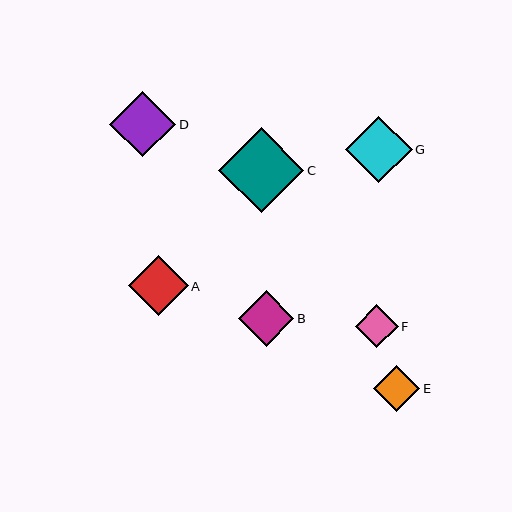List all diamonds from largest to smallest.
From largest to smallest: C, G, D, A, B, E, F.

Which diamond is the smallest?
Diamond F is the smallest with a size of approximately 43 pixels.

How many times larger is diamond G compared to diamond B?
Diamond G is approximately 1.2 times the size of diamond B.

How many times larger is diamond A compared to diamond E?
Diamond A is approximately 1.3 times the size of diamond E.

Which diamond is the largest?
Diamond C is the largest with a size of approximately 85 pixels.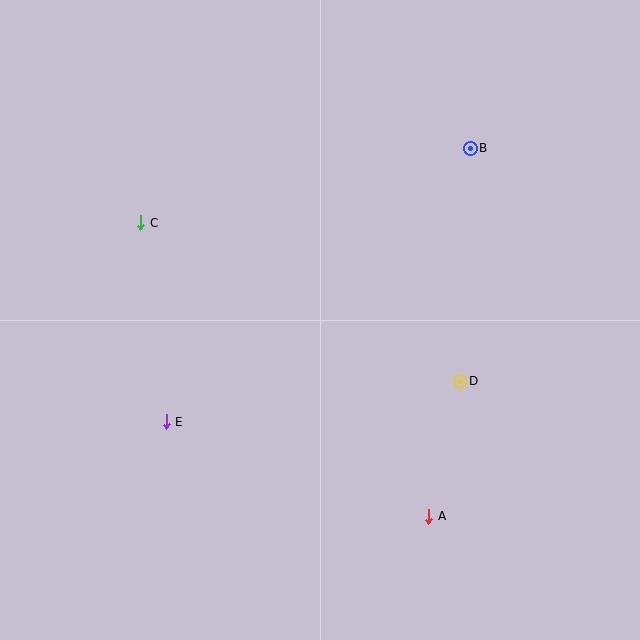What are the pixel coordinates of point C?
Point C is at (141, 223).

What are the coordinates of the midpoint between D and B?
The midpoint between D and B is at (465, 265).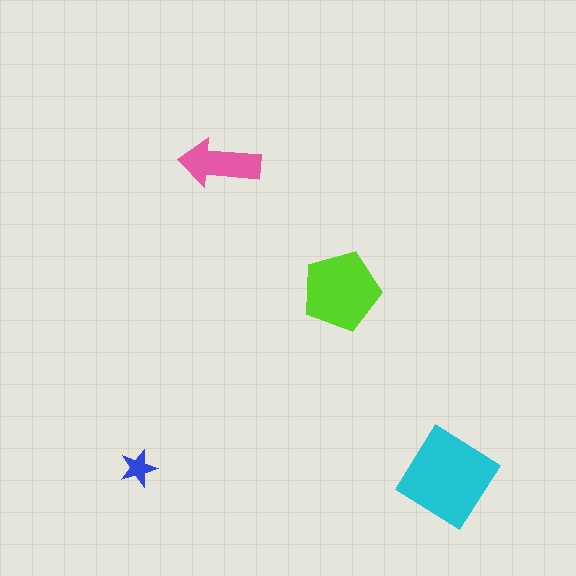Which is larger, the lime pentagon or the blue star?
The lime pentagon.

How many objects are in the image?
There are 4 objects in the image.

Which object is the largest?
The cyan diamond.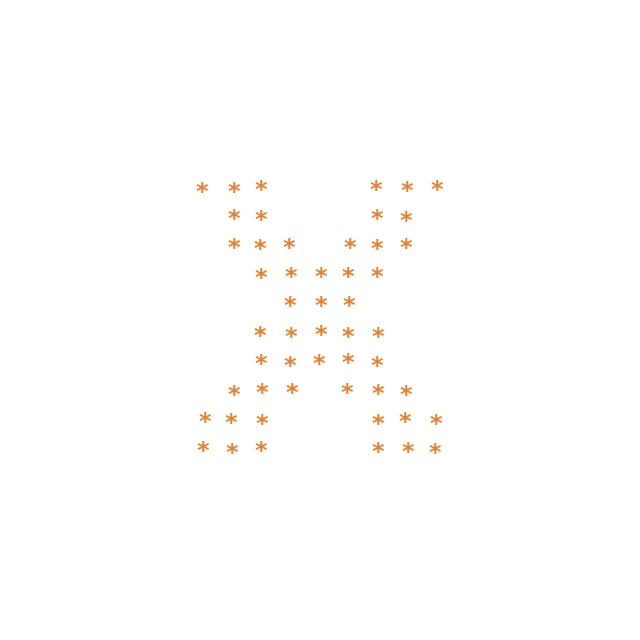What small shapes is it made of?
It is made of small asterisks.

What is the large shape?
The large shape is the letter X.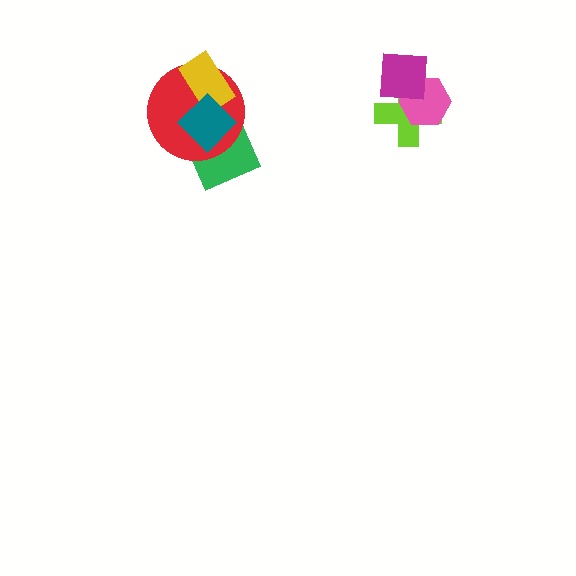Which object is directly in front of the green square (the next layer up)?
The red circle is directly in front of the green square.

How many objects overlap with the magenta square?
2 objects overlap with the magenta square.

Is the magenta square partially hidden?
No, no other shape covers it.